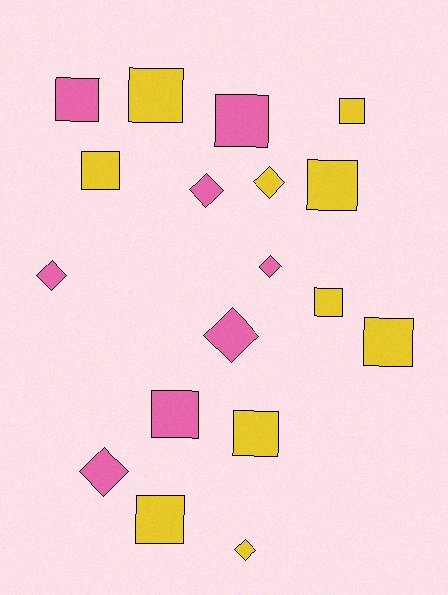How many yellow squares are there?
There are 8 yellow squares.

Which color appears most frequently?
Yellow, with 10 objects.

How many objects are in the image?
There are 18 objects.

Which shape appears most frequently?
Square, with 11 objects.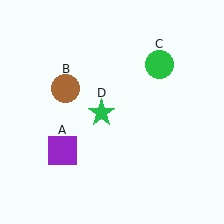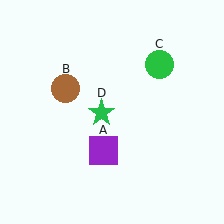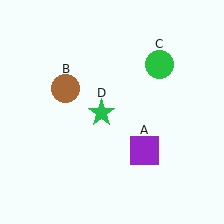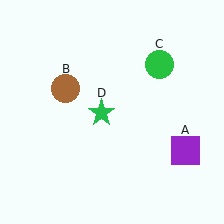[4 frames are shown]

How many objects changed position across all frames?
1 object changed position: purple square (object A).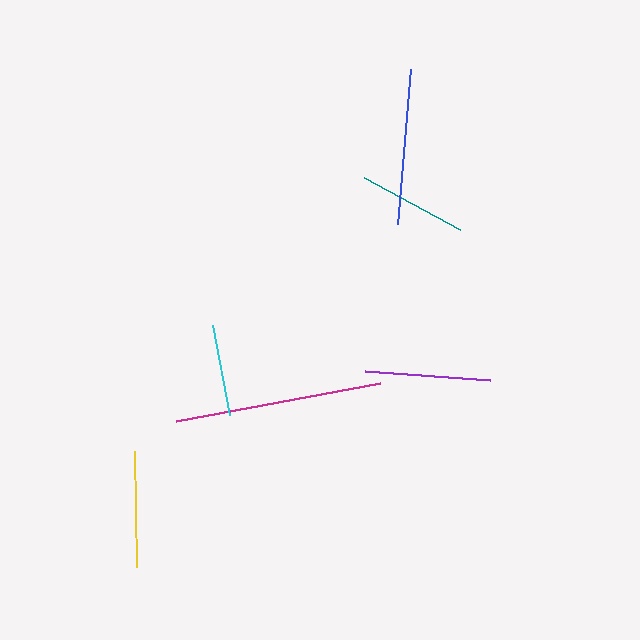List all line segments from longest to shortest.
From longest to shortest: magenta, blue, purple, yellow, teal, cyan.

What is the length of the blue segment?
The blue segment is approximately 156 pixels long.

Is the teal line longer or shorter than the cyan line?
The teal line is longer than the cyan line.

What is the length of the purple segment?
The purple segment is approximately 126 pixels long.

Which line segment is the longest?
The magenta line is the longest at approximately 208 pixels.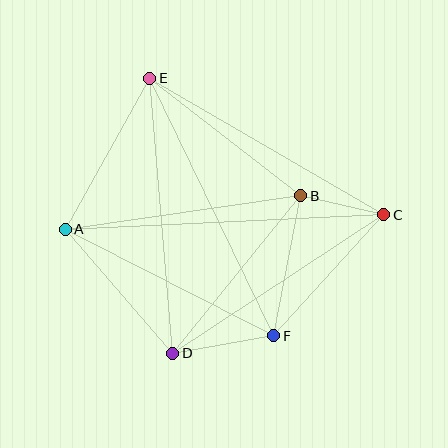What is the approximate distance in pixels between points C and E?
The distance between C and E is approximately 271 pixels.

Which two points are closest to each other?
Points B and C are closest to each other.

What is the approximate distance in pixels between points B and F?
The distance between B and F is approximately 143 pixels.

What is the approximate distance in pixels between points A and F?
The distance between A and F is approximately 234 pixels.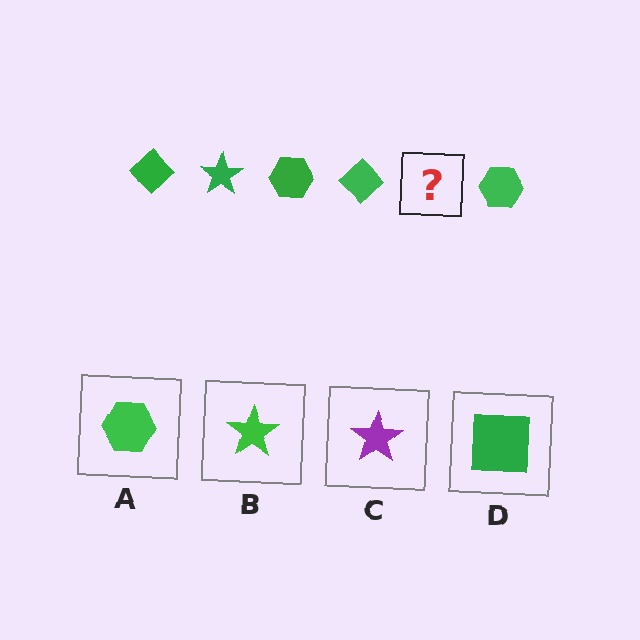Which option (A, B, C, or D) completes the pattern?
B.